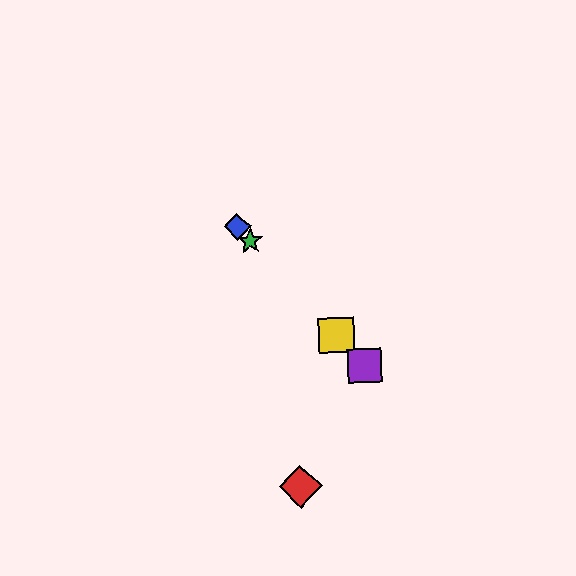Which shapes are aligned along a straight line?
The blue diamond, the green star, the yellow square, the purple square are aligned along a straight line.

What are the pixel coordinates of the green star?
The green star is at (250, 241).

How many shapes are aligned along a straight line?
4 shapes (the blue diamond, the green star, the yellow square, the purple square) are aligned along a straight line.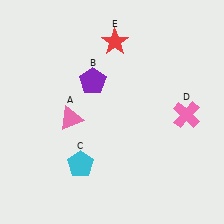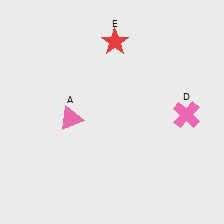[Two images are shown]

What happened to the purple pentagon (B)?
The purple pentagon (B) was removed in Image 2. It was in the top-left area of Image 1.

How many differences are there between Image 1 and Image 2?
There are 2 differences between the two images.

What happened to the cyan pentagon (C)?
The cyan pentagon (C) was removed in Image 2. It was in the bottom-left area of Image 1.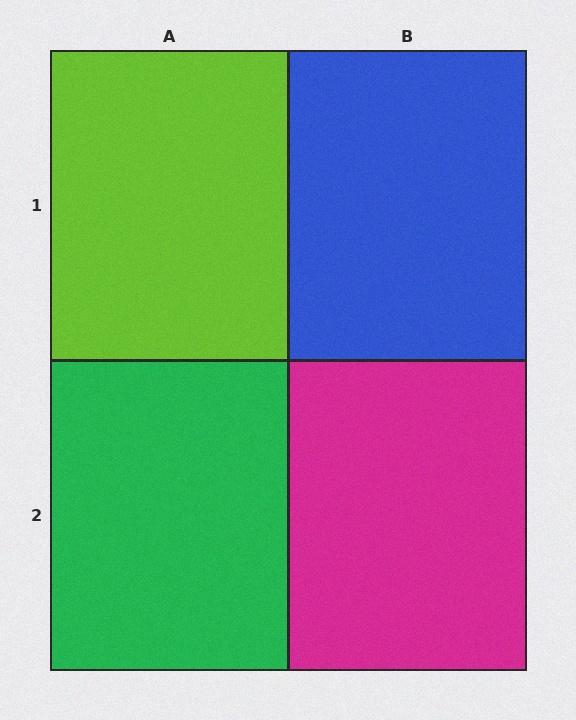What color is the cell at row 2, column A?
Green.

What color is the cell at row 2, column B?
Magenta.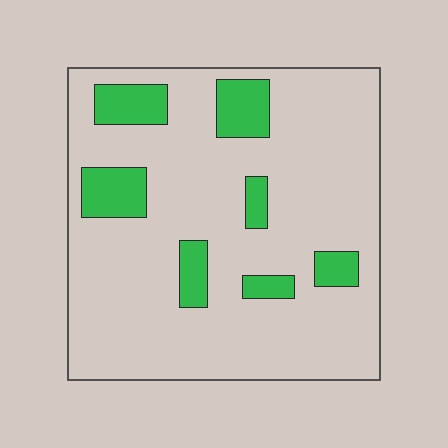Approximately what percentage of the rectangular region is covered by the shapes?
Approximately 15%.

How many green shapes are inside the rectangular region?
7.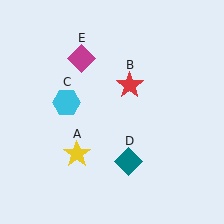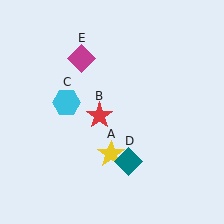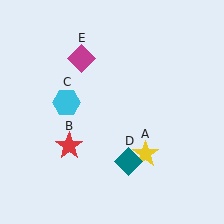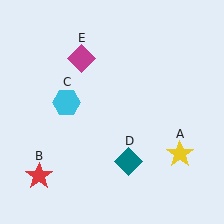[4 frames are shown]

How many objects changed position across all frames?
2 objects changed position: yellow star (object A), red star (object B).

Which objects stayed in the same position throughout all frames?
Cyan hexagon (object C) and teal diamond (object D) and magenta diamond (object E) remained stationary.